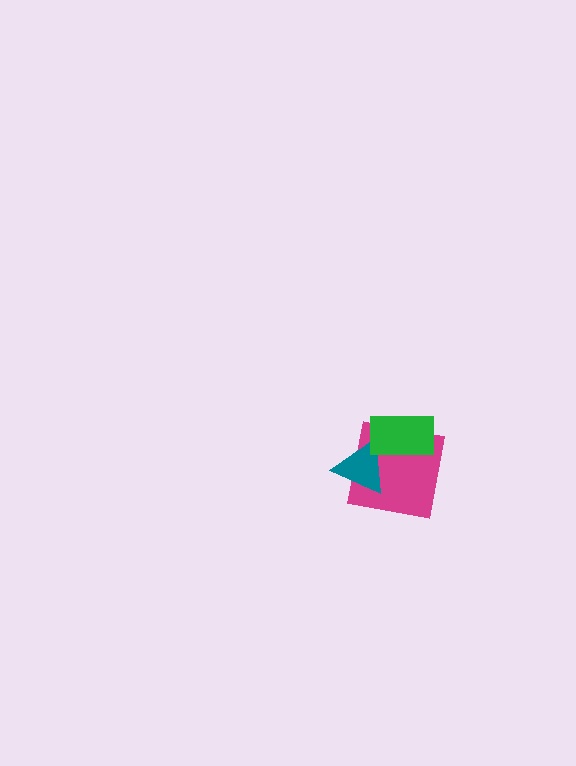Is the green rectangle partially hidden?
No, no other shape covers it.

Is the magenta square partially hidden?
Yes, it is partially covered by another shape.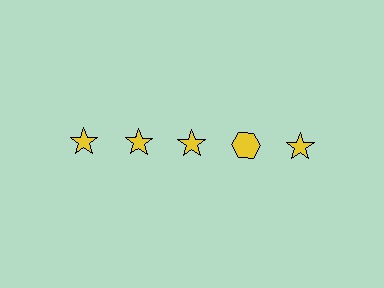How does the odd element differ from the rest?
It has a different shape: hexagon instead of star.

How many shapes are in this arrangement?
There are 5 shapes arranged in a grid pattern.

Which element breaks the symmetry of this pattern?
The yellow hexagon in the top row, second from right column breaks the symmetry. All other shapes are yellow stars.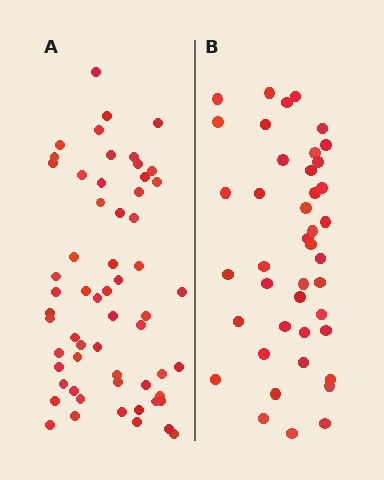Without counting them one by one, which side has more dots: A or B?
Region A (the left region) has more dots.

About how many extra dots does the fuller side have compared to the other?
Region A has approximately 15 more dots than region B.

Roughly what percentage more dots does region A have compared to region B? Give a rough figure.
About 40% more.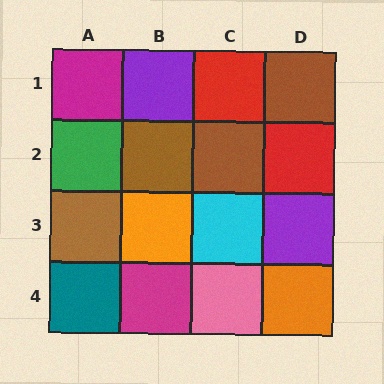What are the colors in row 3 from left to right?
Brown, orange, cyan, purple.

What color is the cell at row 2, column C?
Brown.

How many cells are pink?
1 cell is pink.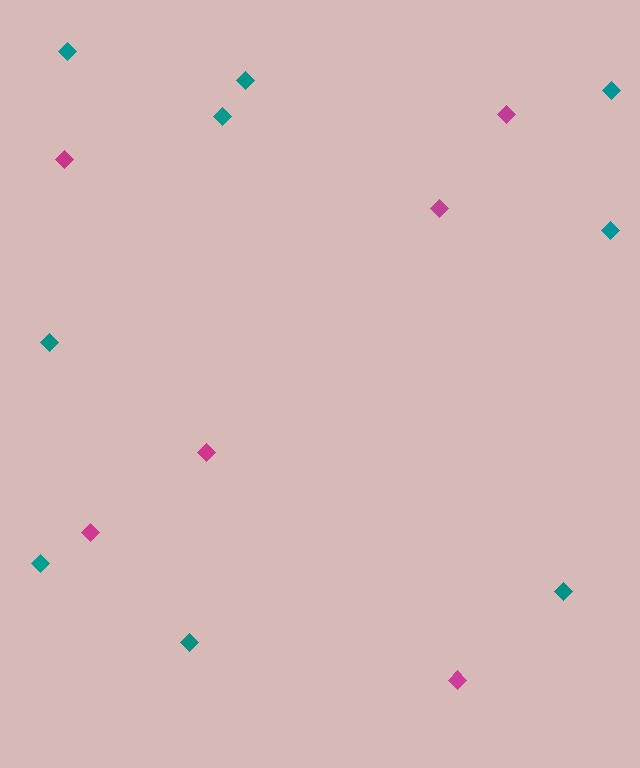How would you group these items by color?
There are 2 groups: one group of teal diamonds (9) and one group of magenta diamonds (6).